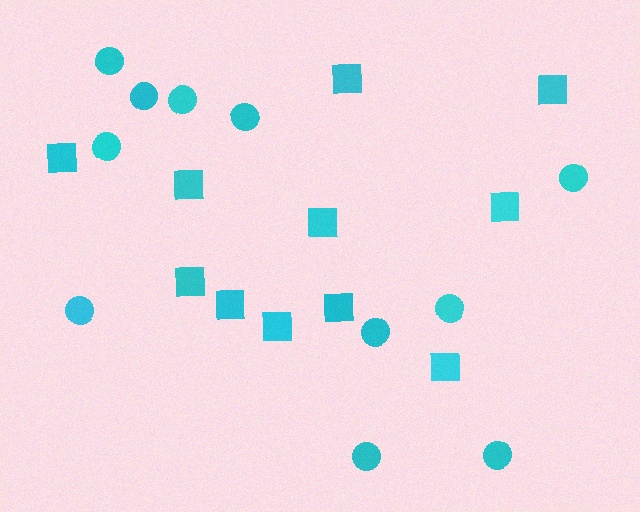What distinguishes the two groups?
There are 2 groups: one group of squares (11) and one group of circles (11).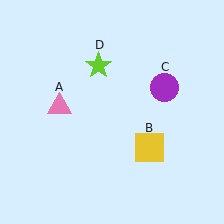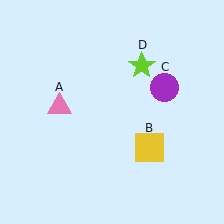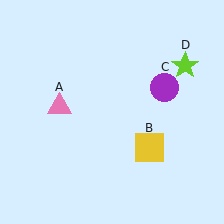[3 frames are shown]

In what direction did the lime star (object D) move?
The lime star (object D) moved right.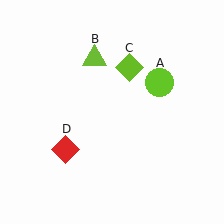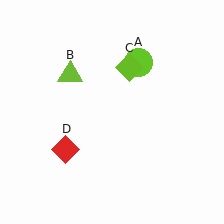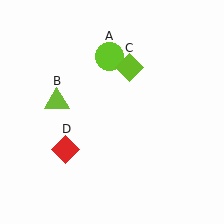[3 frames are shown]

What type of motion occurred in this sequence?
The lime circle (object A), lime triangle (object B) rotated counterclockwise around the center of the scene.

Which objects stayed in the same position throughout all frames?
Lime diamond (object C) and red diamond (object D) remained stationary.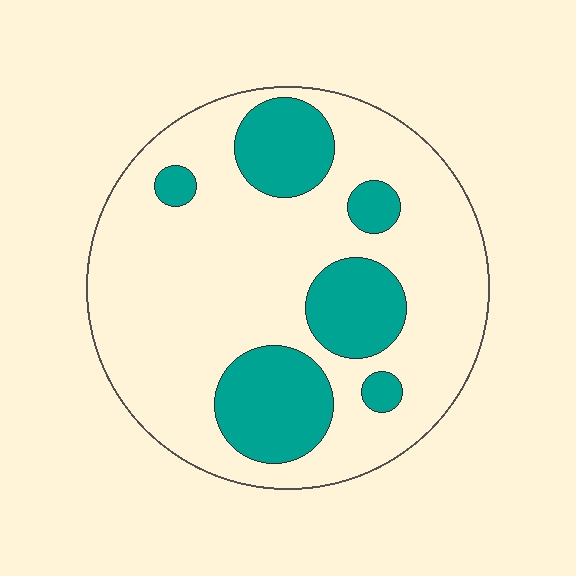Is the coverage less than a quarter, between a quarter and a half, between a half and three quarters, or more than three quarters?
Between a quarter and a half.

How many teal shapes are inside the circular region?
6.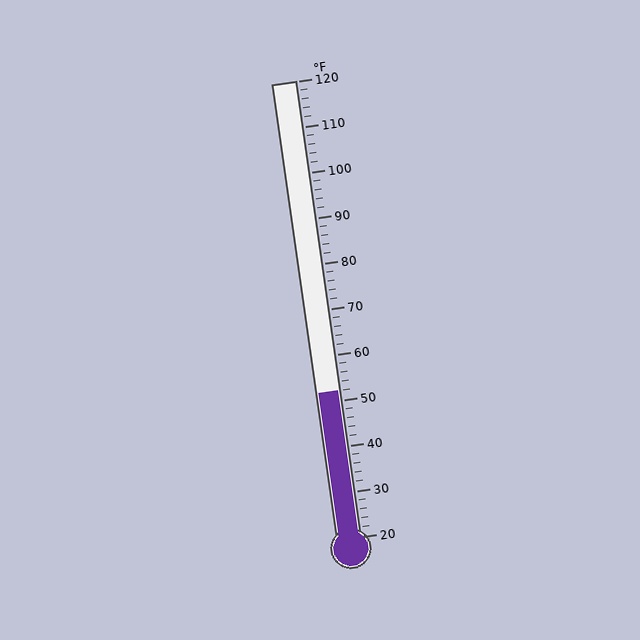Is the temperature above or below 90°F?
The temperature is below 90°F.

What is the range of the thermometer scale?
The thermometer scale ranges from 20°F to 120°F.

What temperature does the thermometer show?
The thermometer shows approximately 52°F.